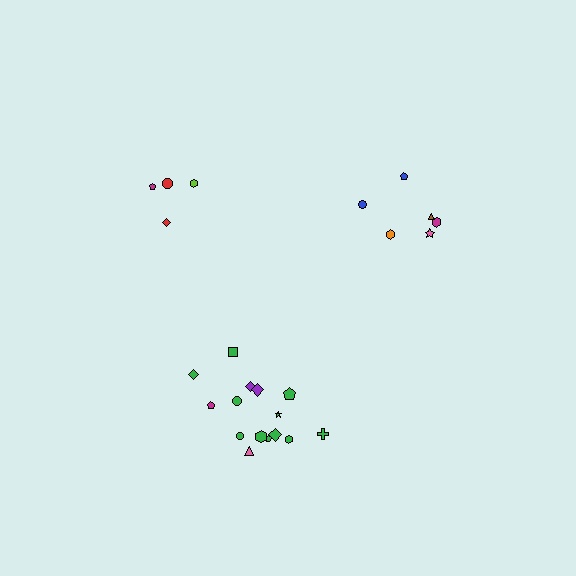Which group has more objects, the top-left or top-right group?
The top-right group.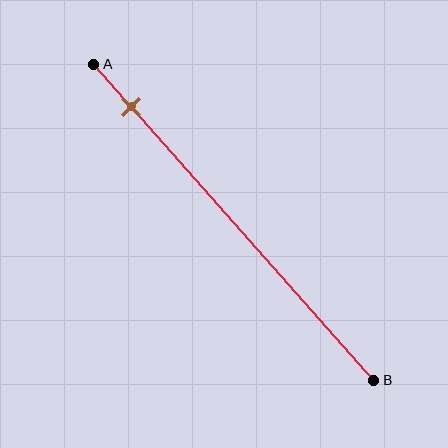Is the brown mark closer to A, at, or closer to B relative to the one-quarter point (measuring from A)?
The brown mark is closer to point A than the one-quarter point of segment AB.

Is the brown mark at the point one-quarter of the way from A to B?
No, the mark is at about 15% from A, not at the 25% one-quarter point.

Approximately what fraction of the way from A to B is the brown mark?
The brown mark is approximately 15% of the way from A to B.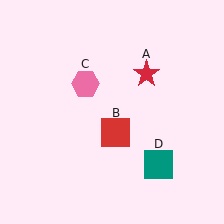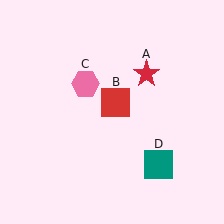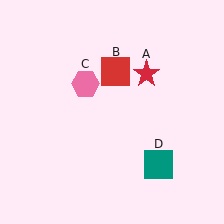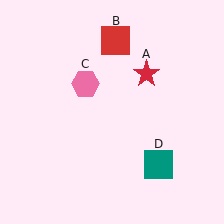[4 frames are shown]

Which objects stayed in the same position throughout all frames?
Red star (object A) and pink hexagon (object C) and teal square (object D) remained stationary.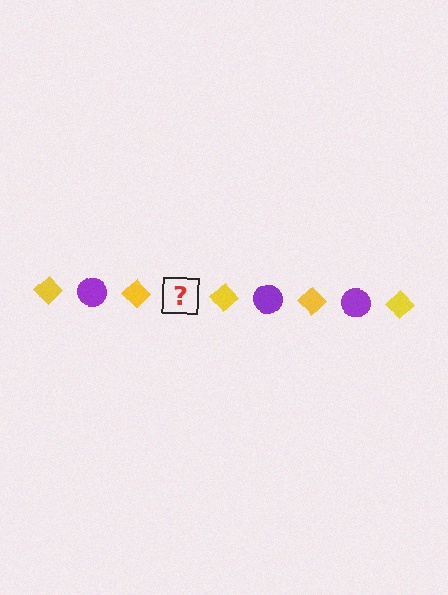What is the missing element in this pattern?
The missing element is a purple circle.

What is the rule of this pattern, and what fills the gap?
The rule is that the pattern alternates between yellow diamond and purple circle. The gap should be filled with a purple circle.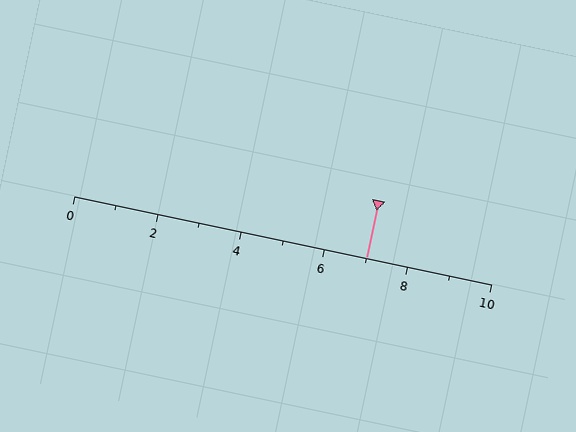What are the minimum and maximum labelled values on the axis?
The axis runs from 0 to 10.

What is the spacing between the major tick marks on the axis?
The major ticks are spaced 2 apart.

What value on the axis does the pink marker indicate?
The marker indicates approximately 7.